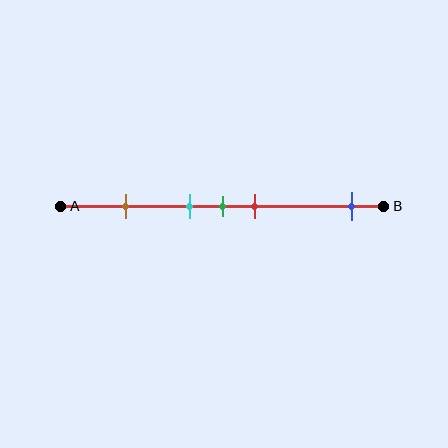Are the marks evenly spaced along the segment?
No, the marks are not evenly spaced.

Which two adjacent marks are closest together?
The cyan and green marks are the closest adjacent pair.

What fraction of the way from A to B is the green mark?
The green mark is approximately 50% (0.5) of the way from A to B.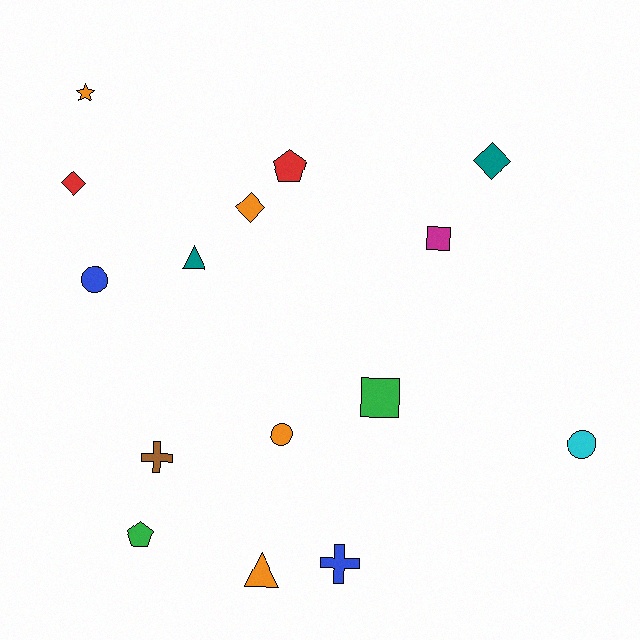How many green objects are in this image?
There are 2 green objects.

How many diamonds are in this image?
There are 3 diamonds.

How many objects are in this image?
There are 15 objects.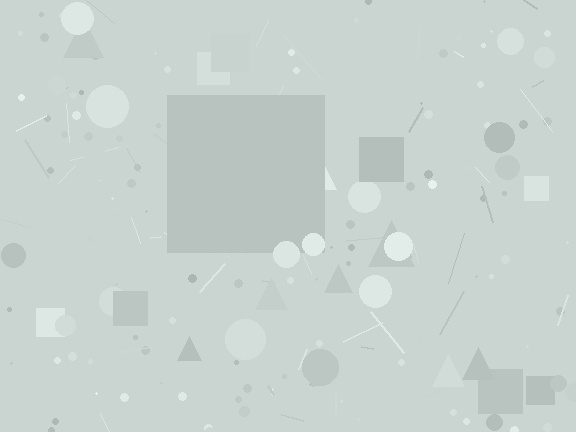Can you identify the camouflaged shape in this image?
The camouflaged shape is a square.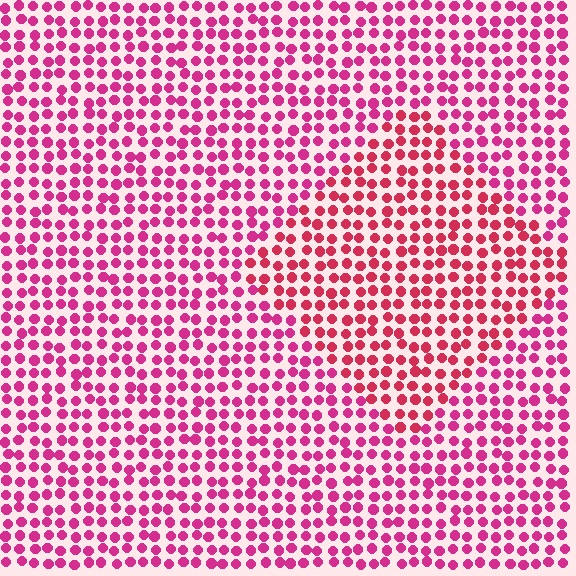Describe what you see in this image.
The image is filled with small magenta elements in a uniform arrangement. A diamond-shaped region is visible where the elements are tinted to a slightly different hue, forming a subtle color boundary.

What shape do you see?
I see a diamond.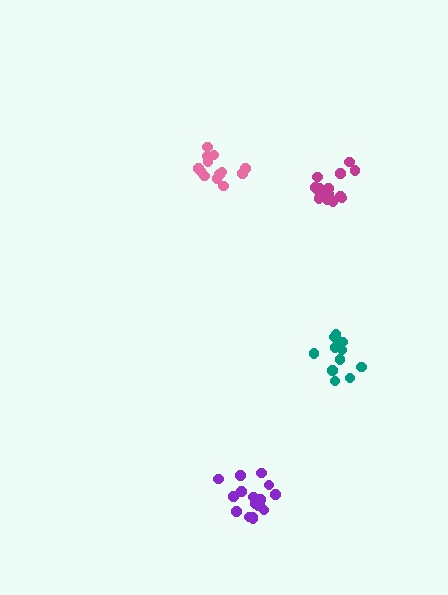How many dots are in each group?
Group 1: 12 dots, Group 2: 17 dots, Group 3: 17 dots, Group 4: 13 dots (59 total).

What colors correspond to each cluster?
The clusters are colored: teal, purple, magenta, pink.